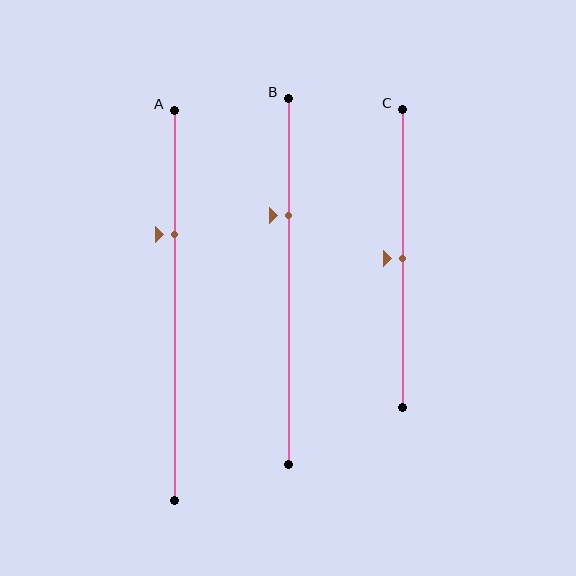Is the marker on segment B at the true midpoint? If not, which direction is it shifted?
No, the marker on segment B is shifted upward by about 18% of the segment length.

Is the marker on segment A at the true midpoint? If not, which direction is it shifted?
No, the marker on segment A is shifted upward by about 18% of the segment length.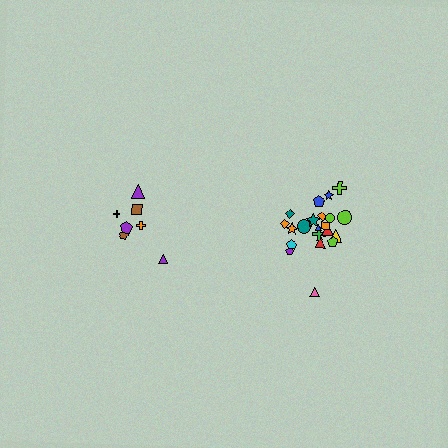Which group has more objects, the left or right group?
The right group.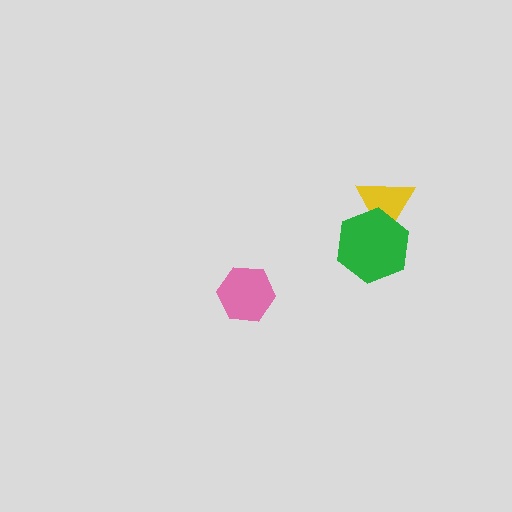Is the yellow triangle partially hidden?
Yes, it is partially covered by another shape.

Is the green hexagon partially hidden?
No, no other shape covers it.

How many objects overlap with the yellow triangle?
1 object overlaps with the yellow triangle.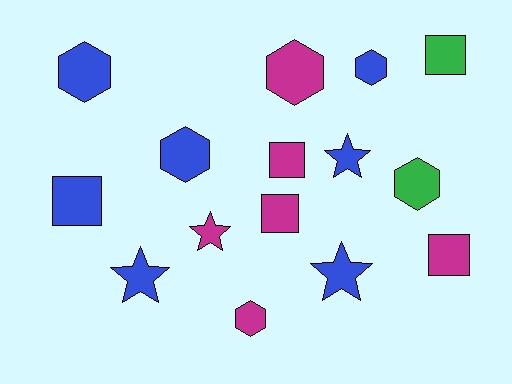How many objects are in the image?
There are 15 objects.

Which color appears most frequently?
Blue, with 7 objects.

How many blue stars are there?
There are 3 blue stars.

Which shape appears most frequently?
Hexagon, with 6 objects.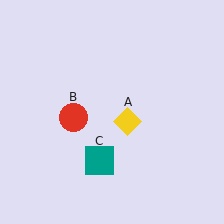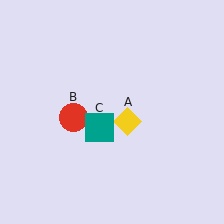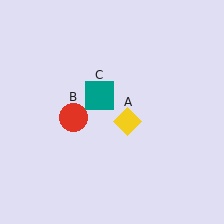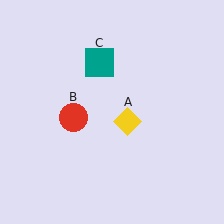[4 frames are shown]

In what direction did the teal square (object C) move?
The teal square (object C) moved up.